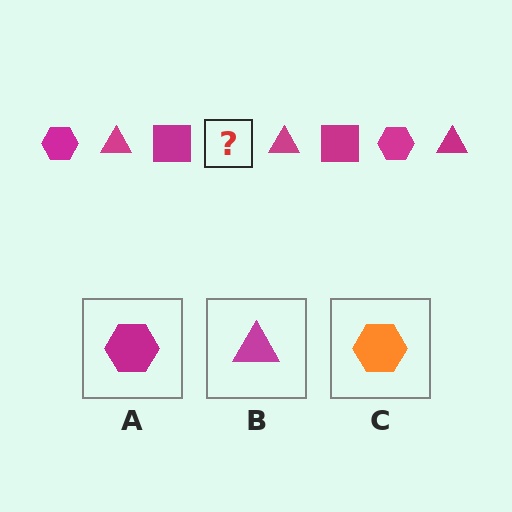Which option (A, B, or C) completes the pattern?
A.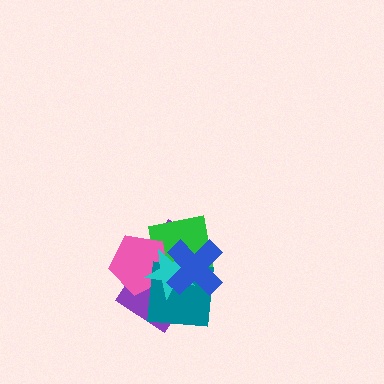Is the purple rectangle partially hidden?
Yes, it is partially covered by another shape.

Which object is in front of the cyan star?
The blue cross is in front of the cyan star.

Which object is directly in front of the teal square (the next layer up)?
The cyan star is directly in front of the teal square.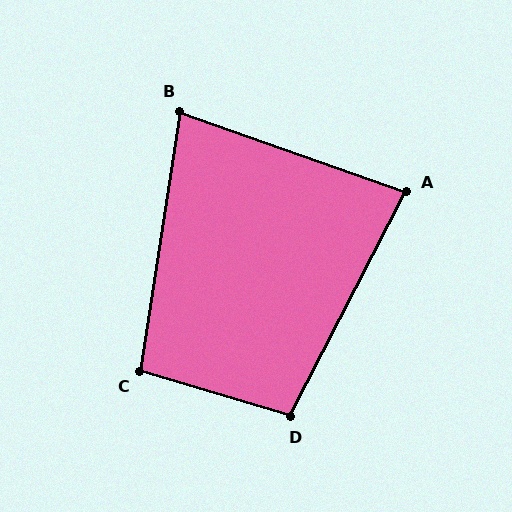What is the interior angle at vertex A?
Approximately 82 degrees (acute).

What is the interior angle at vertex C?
Approximately 98 degrees (obtuse).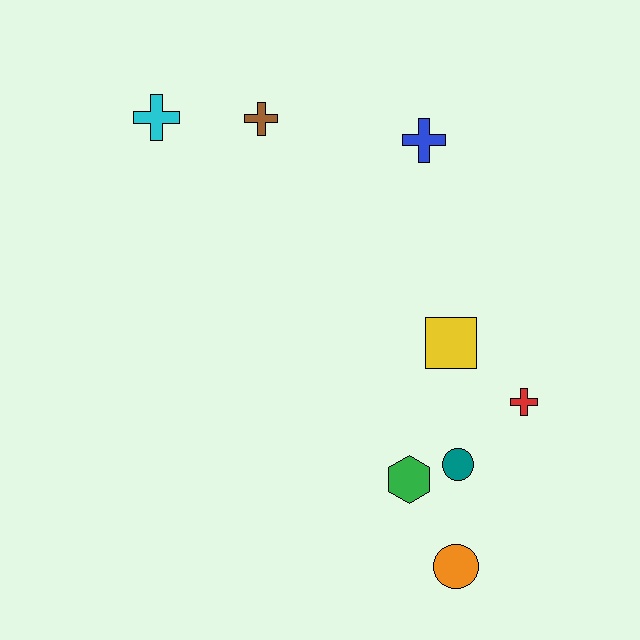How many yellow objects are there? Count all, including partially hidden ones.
There is 1 yellow object.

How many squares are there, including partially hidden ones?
There is 1 square.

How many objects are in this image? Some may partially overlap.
There are 8 objects.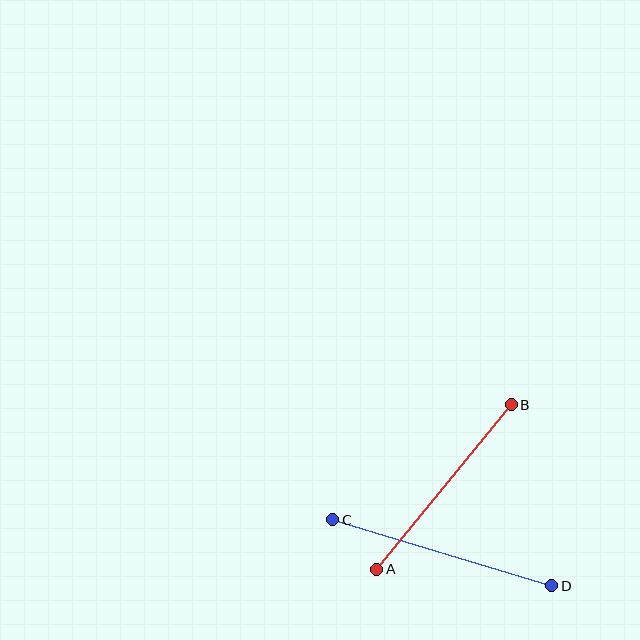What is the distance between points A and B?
The distance is approximately 213 pixels.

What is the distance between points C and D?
The distance is approximately 229 pixels.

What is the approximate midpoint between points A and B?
The midpoint is at approximately (444, 487) pixels.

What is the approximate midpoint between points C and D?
The midpoint is at approximately (442, 553) pixels.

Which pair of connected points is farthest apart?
Points C and D are farthest apart.